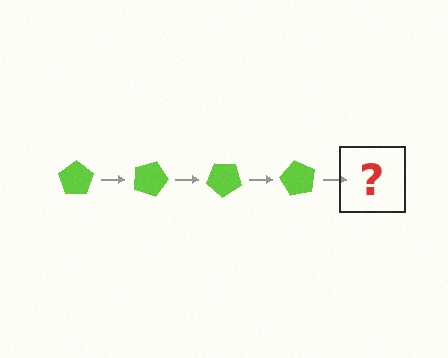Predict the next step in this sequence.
The next step is a lime pentagon rotated 80 degrees.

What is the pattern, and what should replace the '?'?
The pattern is that the pentagon rotates 20 degrees each step. The '?' should be a lime pentagon rotated 80 degrees.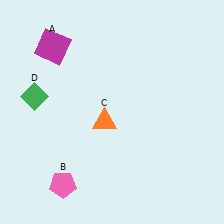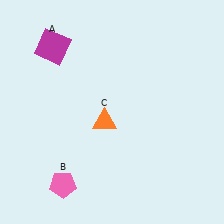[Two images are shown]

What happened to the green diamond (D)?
The green diamond (D) was removed in Image 2. It was in the top-left area of Image 1.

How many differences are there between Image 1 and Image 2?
There is 1 difference between the two images.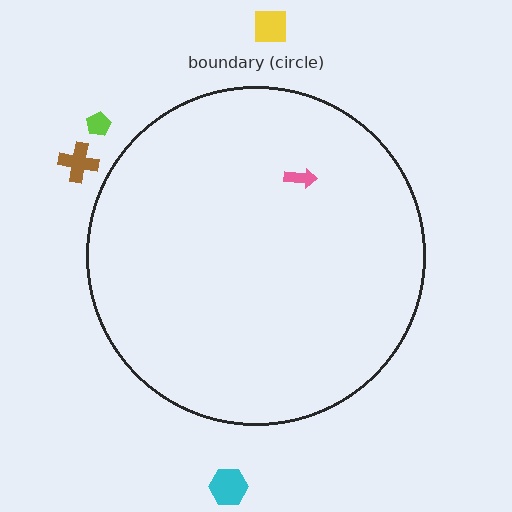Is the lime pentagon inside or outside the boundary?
Outside.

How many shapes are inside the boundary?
1 inside, 4 outside.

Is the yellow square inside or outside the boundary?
Outside.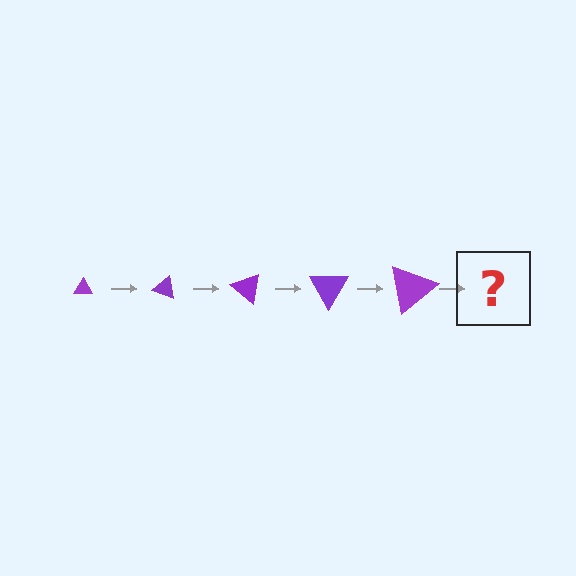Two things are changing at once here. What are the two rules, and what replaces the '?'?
The two rules are that the triangle grows larger each step and it rotates 20 degrees each step. The '?' should be a triangle, larger than the previous one and rotated 100 degrees from the start.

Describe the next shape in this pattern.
It should be a triangle, larger than the previous one and rotated 100 degrees from the start.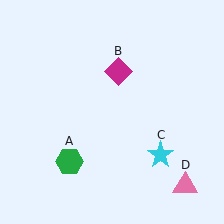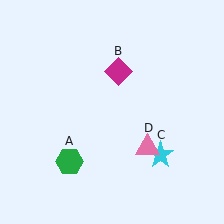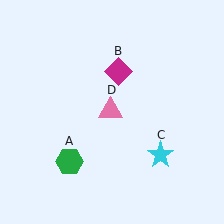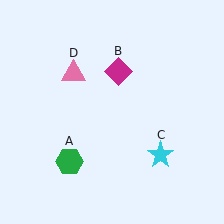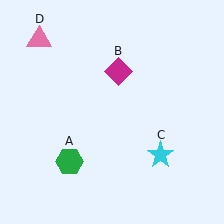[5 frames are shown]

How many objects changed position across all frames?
1 object changed position: pink triangle (object D).